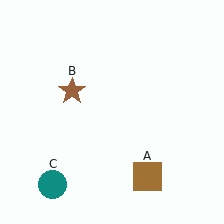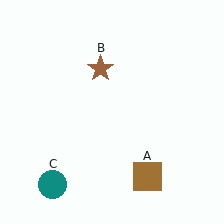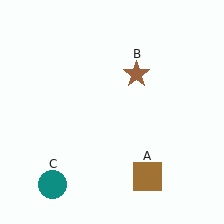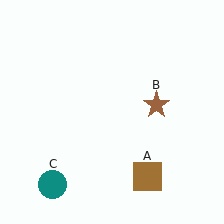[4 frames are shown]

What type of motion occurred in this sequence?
The brown star (object B) rotated clockwise around the center of the scene.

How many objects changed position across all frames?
1 object changed position: brown star (object B).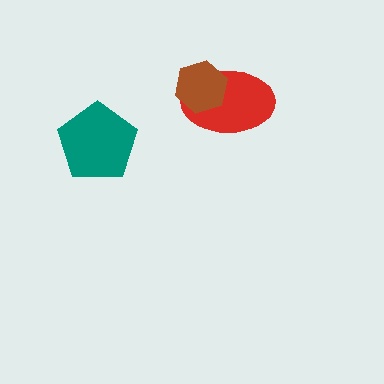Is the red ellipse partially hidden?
Yes, it is partially covered by another shape.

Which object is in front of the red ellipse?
The brown hexagon is in front of the red ellipse.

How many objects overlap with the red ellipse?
1 object overlaps with the red ellipse.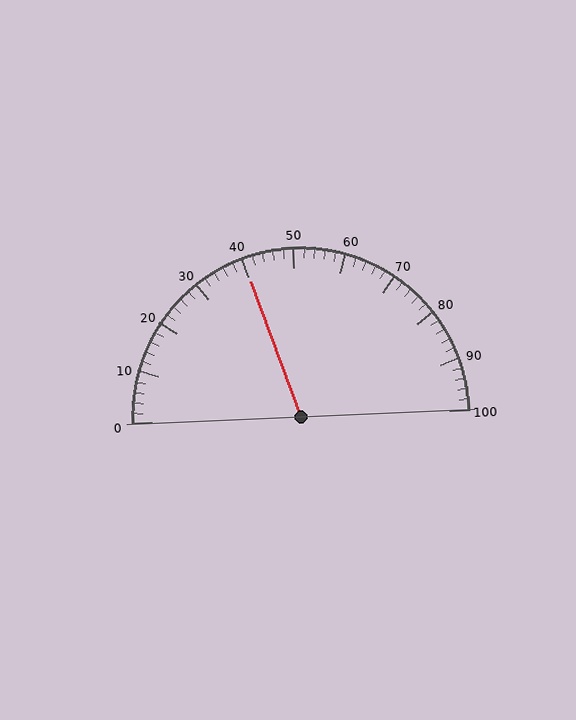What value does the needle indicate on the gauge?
The needle indicates approximately 40.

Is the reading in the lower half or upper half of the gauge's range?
The reading is in the lower half of the range (0 to 100).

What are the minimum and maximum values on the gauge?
The gauge ranges from 0 to 100.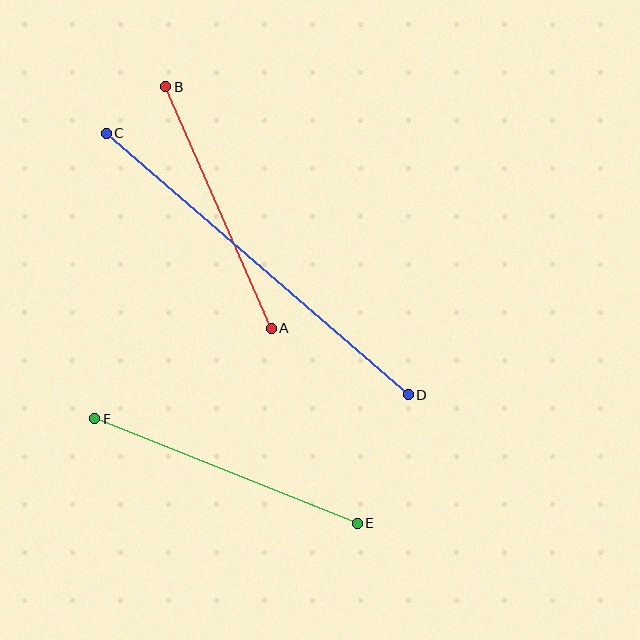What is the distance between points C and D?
The distance is approximately 399 pixels.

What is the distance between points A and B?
The distance is approximately 263 pixels.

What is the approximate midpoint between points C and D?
The midpoint is at approximately (257, 264) pixels.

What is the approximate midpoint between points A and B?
The midpoint is at approximately (218, 207) pixels.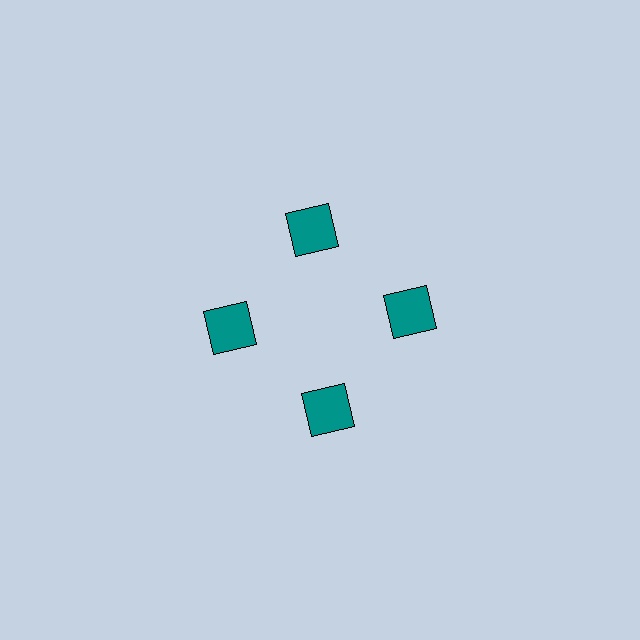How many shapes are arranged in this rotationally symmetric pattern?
There are 4 shapes, arranged in 4 groups of 1.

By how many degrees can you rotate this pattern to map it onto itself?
The pattern maps onto itself every 90 degrees of rotation.